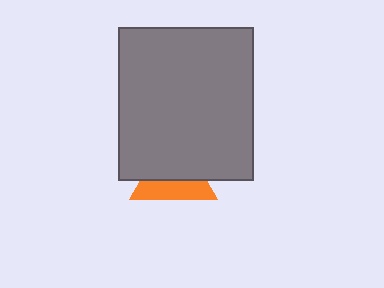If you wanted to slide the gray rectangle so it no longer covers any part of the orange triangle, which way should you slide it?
Slide it up — that is the most direct way to separate the two shapes.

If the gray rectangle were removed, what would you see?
You would see the complete orange triangle.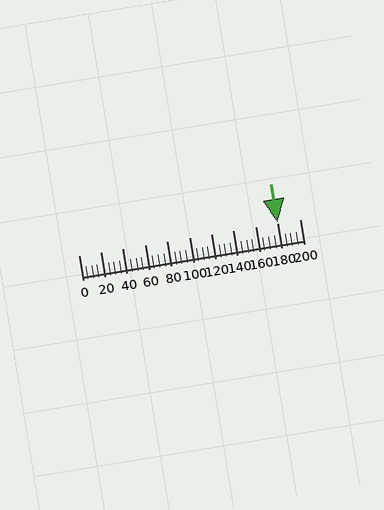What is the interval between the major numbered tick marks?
The major tick marks are spaced 20 units apart.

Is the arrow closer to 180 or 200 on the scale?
The arrow is closer to 180.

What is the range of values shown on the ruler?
The ruler shows values from 0 to 200.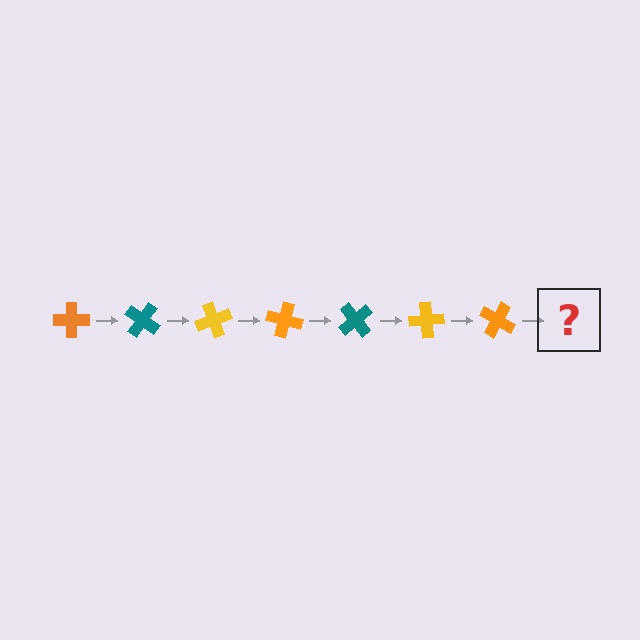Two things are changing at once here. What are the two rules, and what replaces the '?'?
The two rules are that it rotates 35 degrees each step and the color cycles through orange, teal, and yellow. The '?' should be a teal cross, rotated 245 degrees from the start.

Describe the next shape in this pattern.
It should be a teal cross, rotated 245 degrees from the start.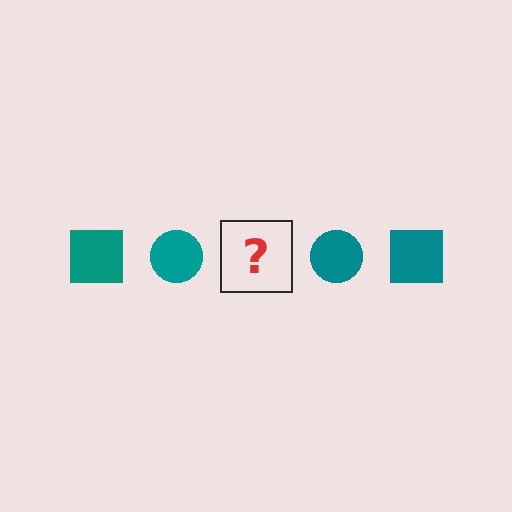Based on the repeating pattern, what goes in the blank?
The blank should be a teal square.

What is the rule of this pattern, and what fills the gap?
The rule is that the pattern cycles through square, circle shapes in teal. The gap should be filled with a teal square.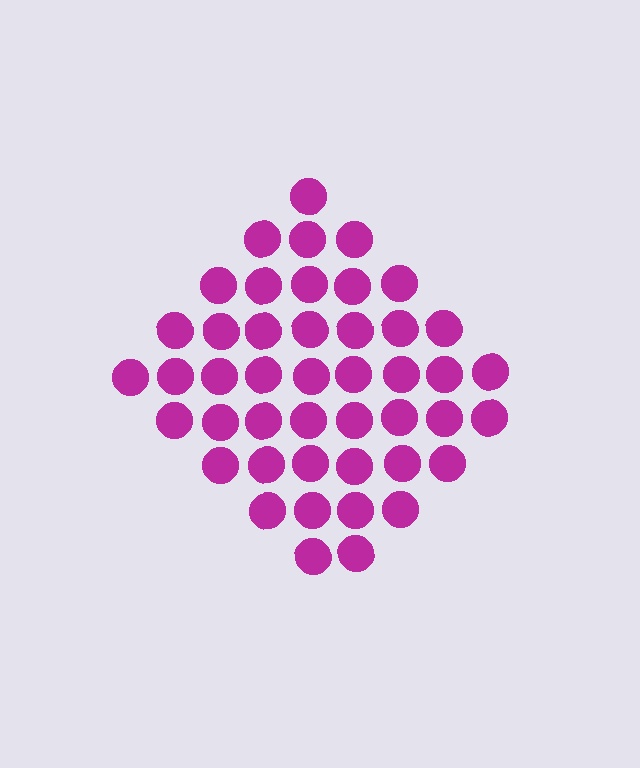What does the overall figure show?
The overall figure shows a diamond.